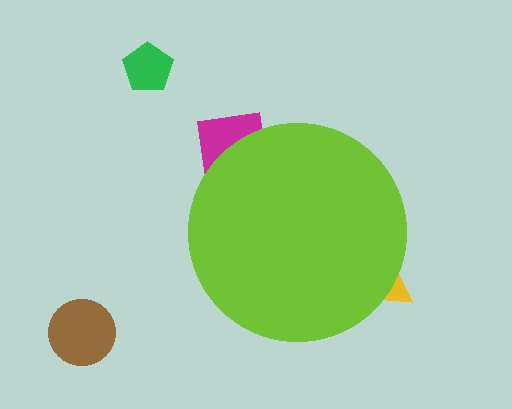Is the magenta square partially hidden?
Yes, the magenta square is partially hidden behind the lime circle.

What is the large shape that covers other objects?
A lime circle.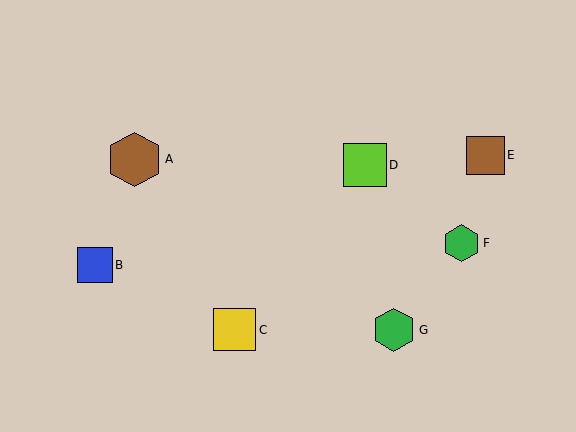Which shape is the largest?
The brown hexagon (labeled A) is the largest.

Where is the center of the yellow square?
The center of the yellow square is at (234, 330).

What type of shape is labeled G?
Shape G is a green hexagon.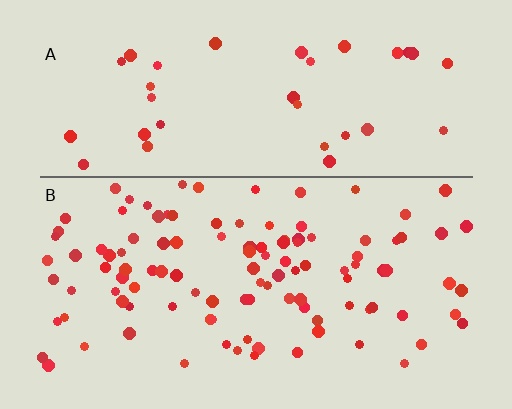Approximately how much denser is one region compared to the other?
Approximately 2.7× — region B over region A.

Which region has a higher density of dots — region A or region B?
B (the bottom).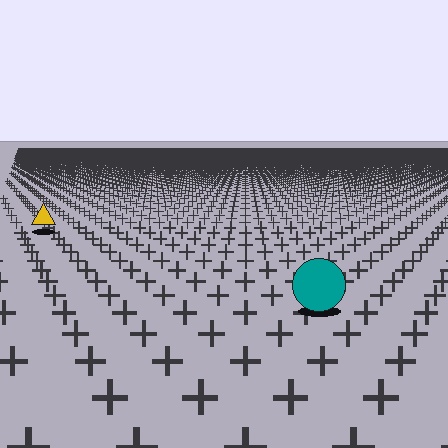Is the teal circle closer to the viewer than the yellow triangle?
Yes. The teal circle is closer — you can tell from the texture gradient: the ground texture is coarser near it.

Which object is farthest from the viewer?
The yellow triangle is farthest from the viewer. It appears smaller and the ground texture around it is denser.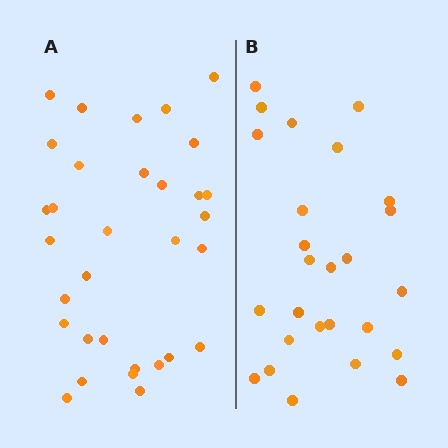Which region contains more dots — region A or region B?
Region A (the left region) has more dots.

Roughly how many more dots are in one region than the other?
Region A has about 6 more dots than region B.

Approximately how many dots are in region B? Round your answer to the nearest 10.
About 30 dots. (The exact count is 26, which rounds to 30.)